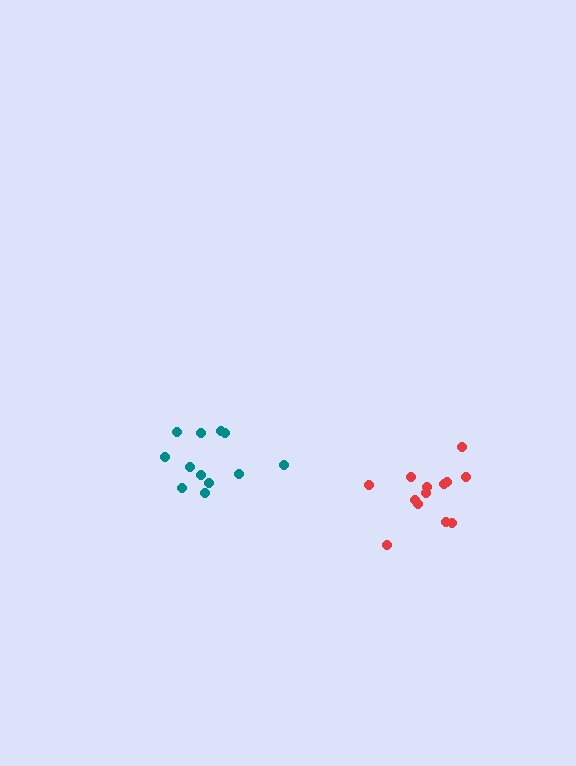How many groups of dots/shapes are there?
There are 2 groups.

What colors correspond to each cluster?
The clusters are colored: red, teal.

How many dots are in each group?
Group 1: 13 dots, Group 2: 12 dots (25 total).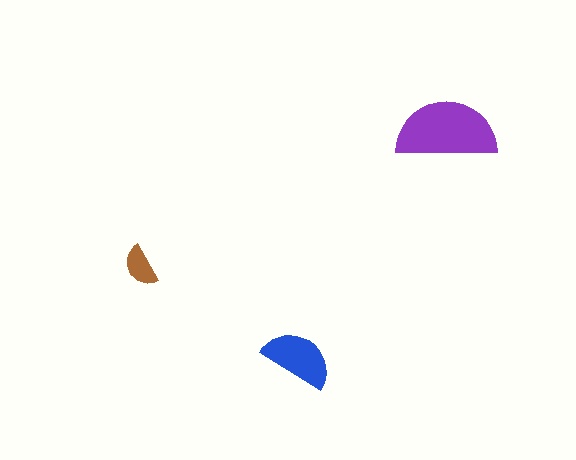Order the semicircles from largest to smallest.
the purple one, the blue one, the brown one.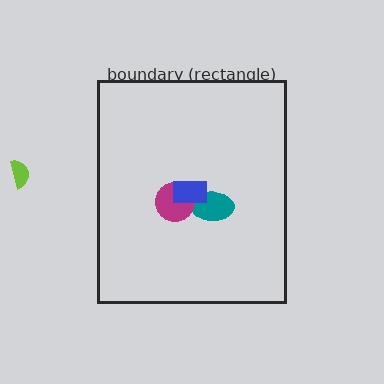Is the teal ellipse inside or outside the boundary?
Inside.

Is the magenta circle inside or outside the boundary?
Inside.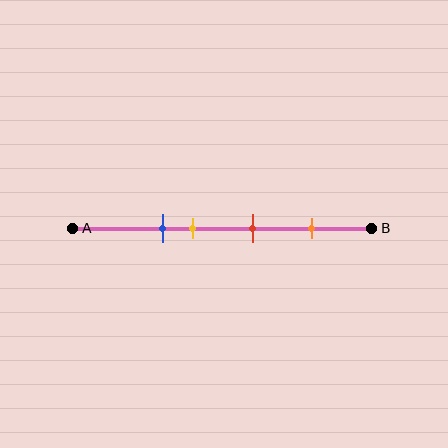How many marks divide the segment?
There are 4 marks dividing the segment.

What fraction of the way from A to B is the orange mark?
The orange mark is approximately 80% (0.8) of the way from A to B.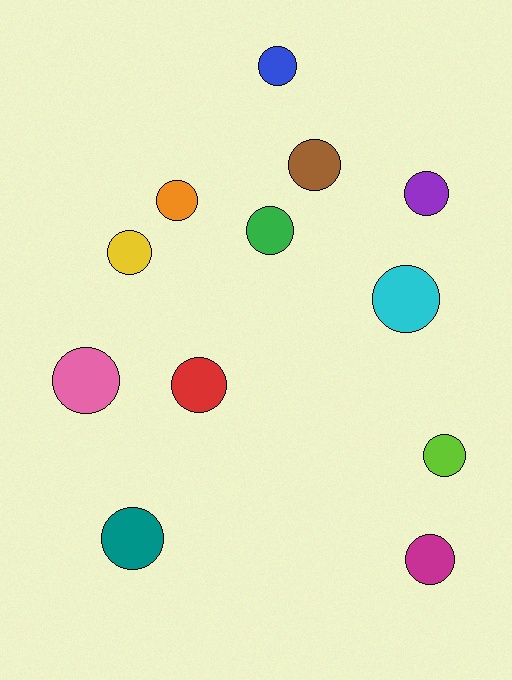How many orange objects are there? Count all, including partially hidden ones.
There is 1 orange object.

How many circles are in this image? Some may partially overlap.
There are 12 circles.